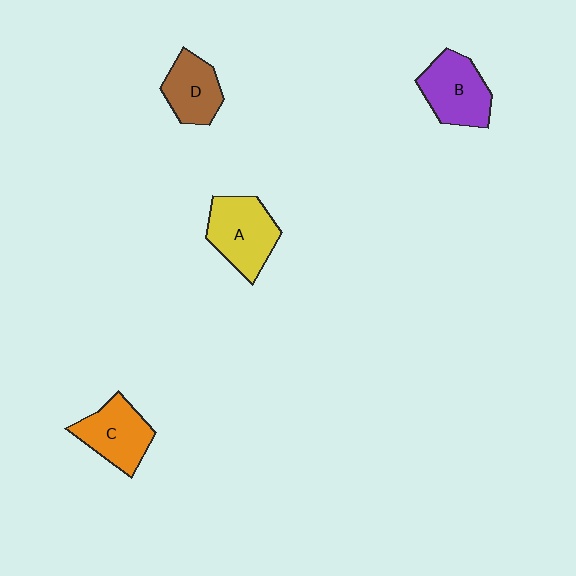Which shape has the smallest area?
Shape D (brown).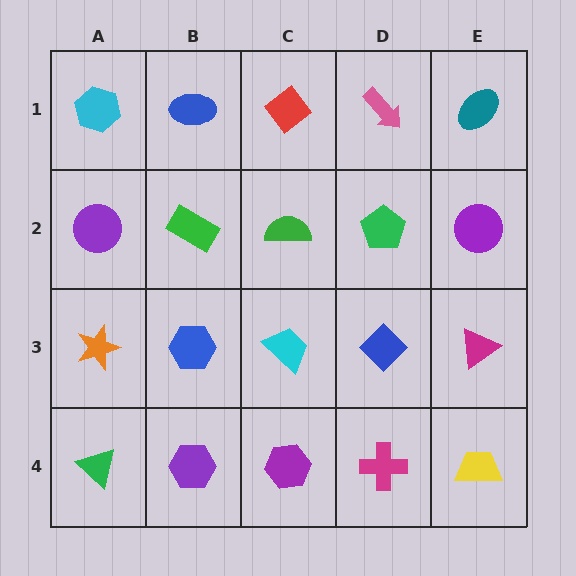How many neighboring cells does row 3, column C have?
4.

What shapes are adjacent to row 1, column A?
A purple circle (row 2, column A), a blue ellipse (row 1, column B).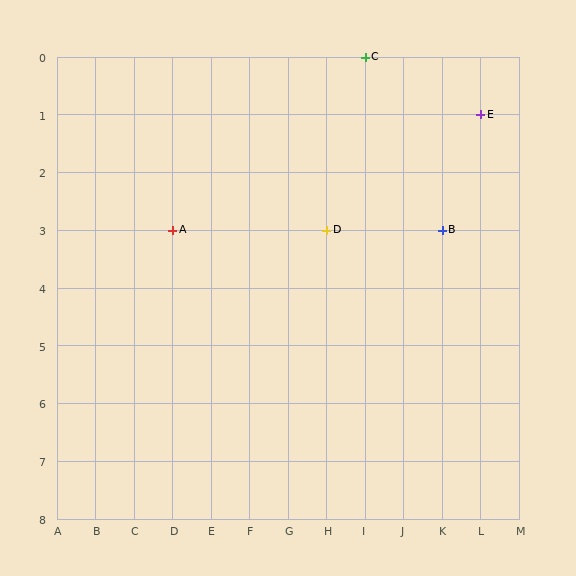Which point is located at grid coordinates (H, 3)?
Point D is at (H, 3).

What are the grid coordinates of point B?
Point B is at grid coordinates (K, 3).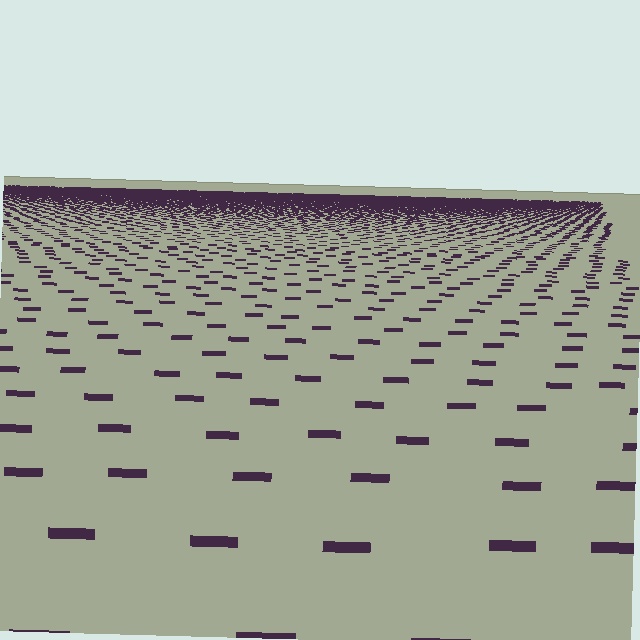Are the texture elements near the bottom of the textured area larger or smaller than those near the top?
Larger. Near the bottom, elements are closer to the viewer and appear at a bigger on-screen size.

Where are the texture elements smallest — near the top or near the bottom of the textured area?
Near the top.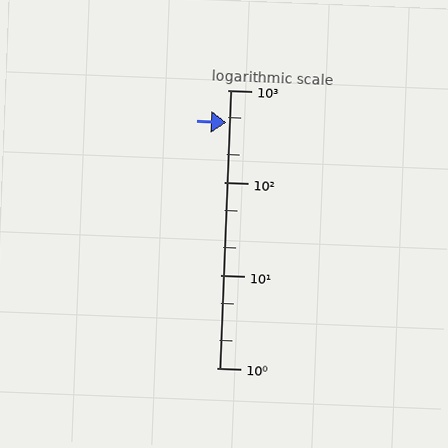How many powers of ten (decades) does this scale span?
The scale spans 3 decades, from 1 to 1000.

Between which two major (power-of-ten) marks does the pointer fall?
The pointer is between 100 and 1000.